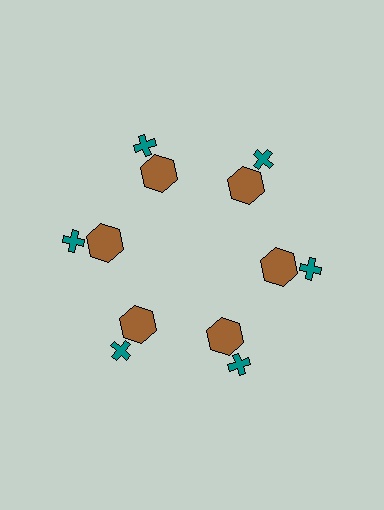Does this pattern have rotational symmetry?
Yes, this pattern has 6-fold rotational symmetry. It looks the same after rotating 60 degrees around the center.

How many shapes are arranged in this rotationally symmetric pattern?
There are 12 shapes, arranged in 6 groups of 2.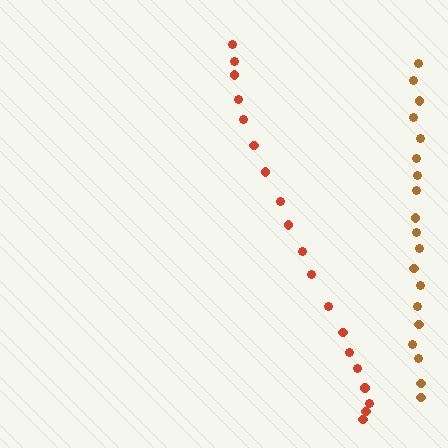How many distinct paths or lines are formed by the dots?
There are 2 distinct paths.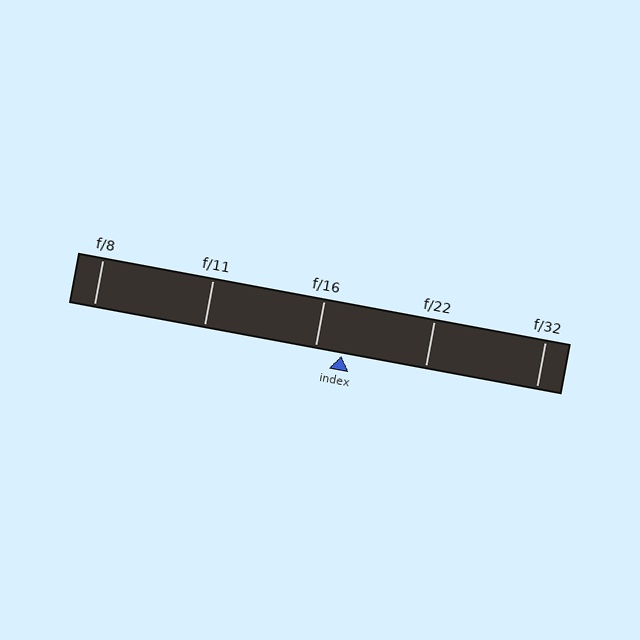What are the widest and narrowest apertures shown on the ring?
The widest aperture shown is f/8 and the narrowest is f/32.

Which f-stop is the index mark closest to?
The index mark is closest to f/16.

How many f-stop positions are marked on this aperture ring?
There are 5 f-stop positions marked.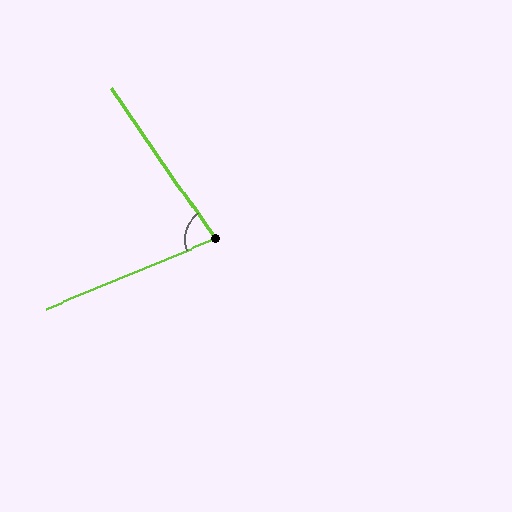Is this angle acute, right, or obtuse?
It is acute.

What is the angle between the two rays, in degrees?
Approximately 78 degrees.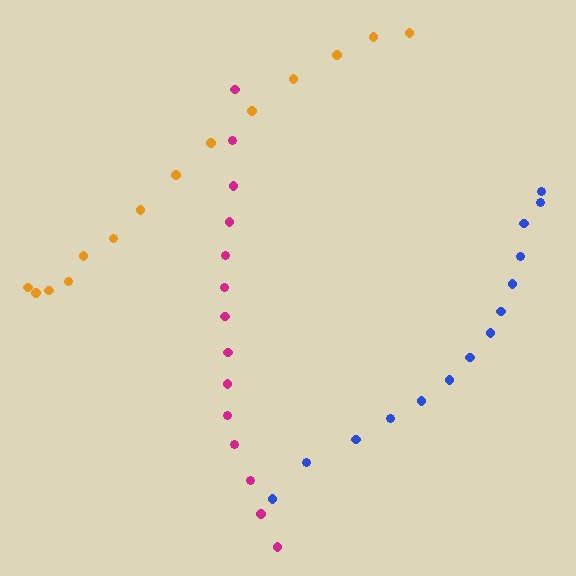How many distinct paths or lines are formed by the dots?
There are 3 distinct paths.